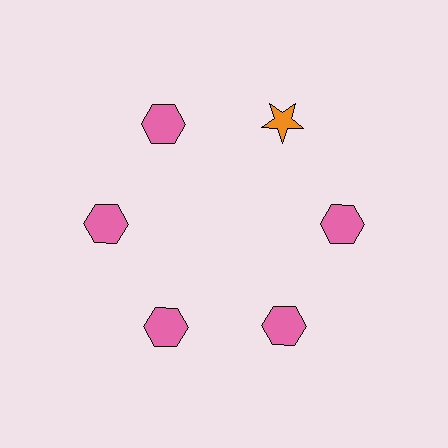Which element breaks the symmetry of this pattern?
The orange star at roughly the 1 o'clock position breaks the symmetry. All other shapes are pink hexagons.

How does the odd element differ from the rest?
It differs in both color (orange instead of pink) and shape (star instead of hexagon).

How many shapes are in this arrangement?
There are 6 shapes arranged in a ring pattern.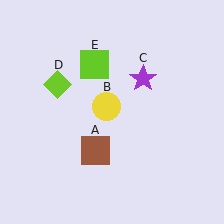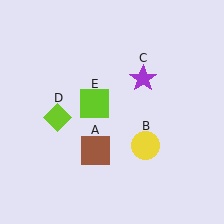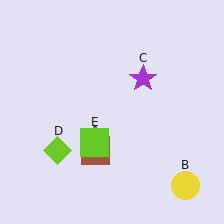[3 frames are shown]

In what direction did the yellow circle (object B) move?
The yellow circle (object B) moved down and to the right.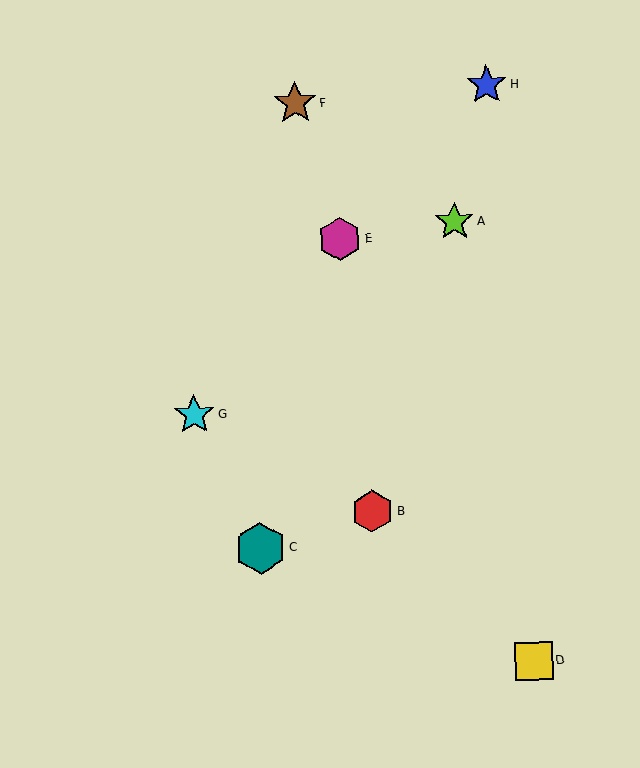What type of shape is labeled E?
Shape E is a magenta hexagon.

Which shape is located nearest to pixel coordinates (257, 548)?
The teal hexagon (labeled C) at (260, 548) is nearest to that location.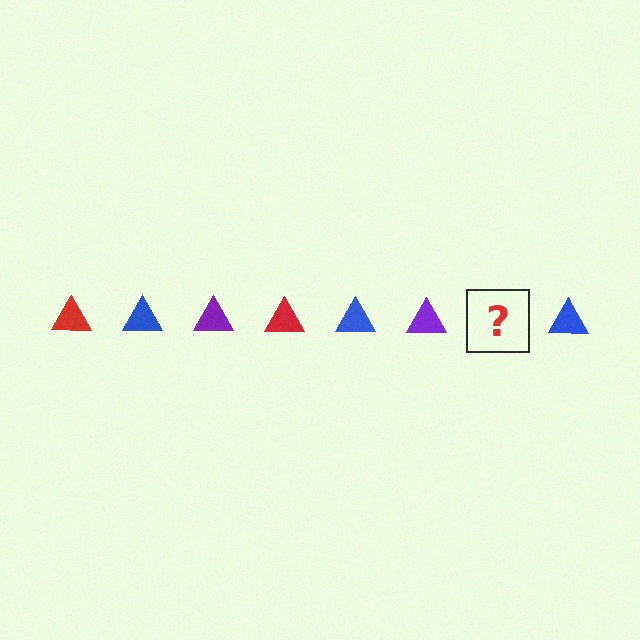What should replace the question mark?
The question mark should be replaced with a red triangle.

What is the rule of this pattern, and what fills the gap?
The rule is that the pattern cycles through red, blue, purple triangles. The gap should be filled with a red triangle.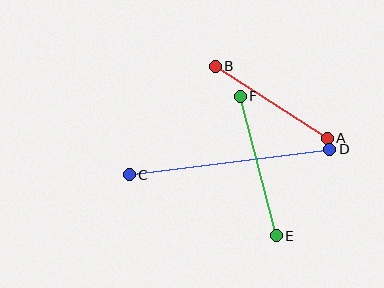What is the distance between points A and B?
The distance is approximately 133 pixels.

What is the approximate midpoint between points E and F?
The midpoint is at approximately (258, 166) pixels.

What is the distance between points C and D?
The distance is approximately 202 pixels.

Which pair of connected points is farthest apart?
Points C and D are farthest apart.